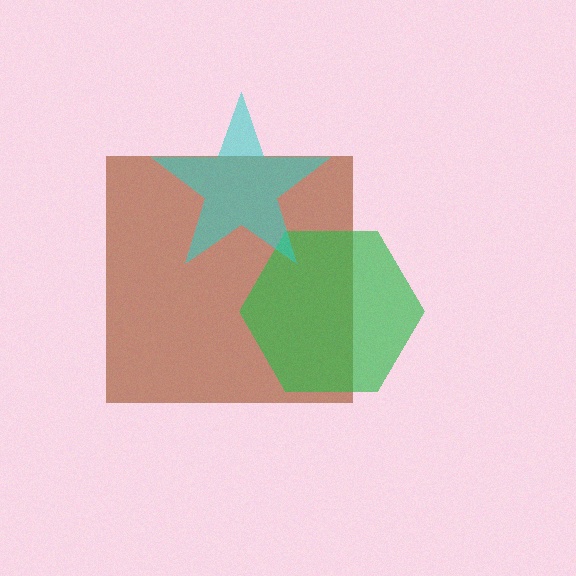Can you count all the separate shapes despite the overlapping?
Yes, there are 3 separate shapes.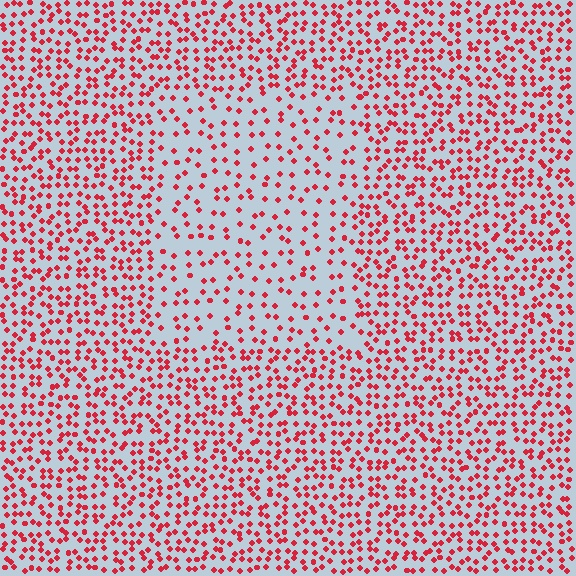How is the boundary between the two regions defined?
The boundary is defined by a change in element density (approximately 2.0x ratio). All elements are the same color, size, and shape.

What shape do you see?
I see a rectangle.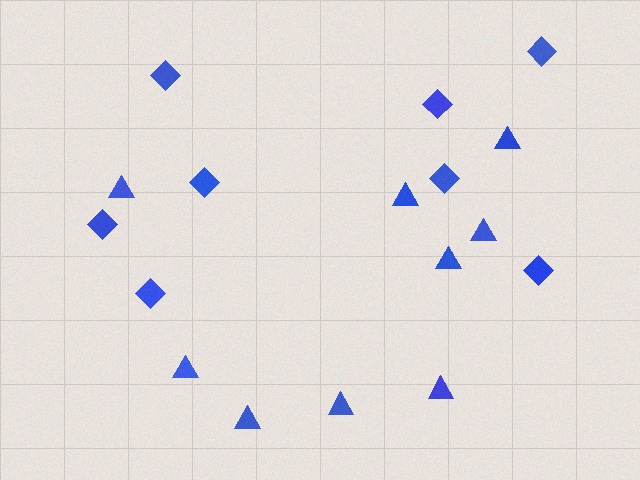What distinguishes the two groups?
There are 2 groups: one group of triangles (9) and one group of diamonds (8).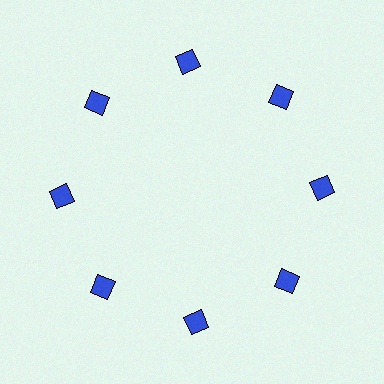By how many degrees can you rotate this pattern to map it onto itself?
The pattern maps onto itself every 45 degrees of rotation.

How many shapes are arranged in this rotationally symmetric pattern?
There are 8 shapes, arranged in 8 groups of 1.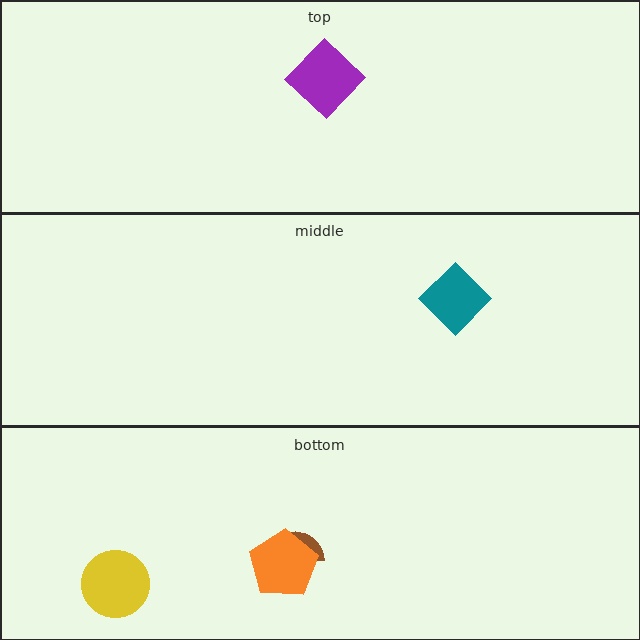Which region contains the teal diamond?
The middle region.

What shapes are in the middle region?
The teal diamond.